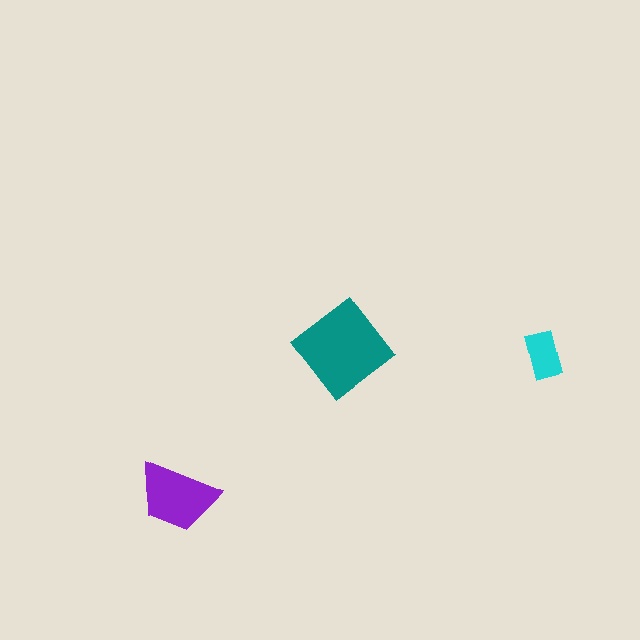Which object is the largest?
The teal diamond.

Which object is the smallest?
The cyan rectangle.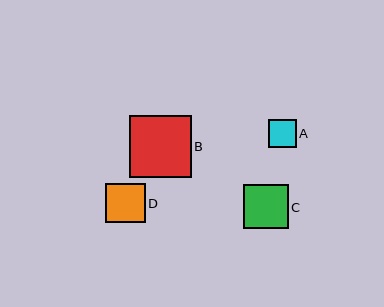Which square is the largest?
Square B is the largest with a size of approximately 62 pixels.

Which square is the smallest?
Square A is the smallest with a size of approximately 28 pixels.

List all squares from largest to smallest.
From largest to smallest: B, C, D, A.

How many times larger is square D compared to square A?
Square D is approximately 1.4 times the size of square A.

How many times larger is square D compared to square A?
Square D is approximately 1.4 times the size of square A.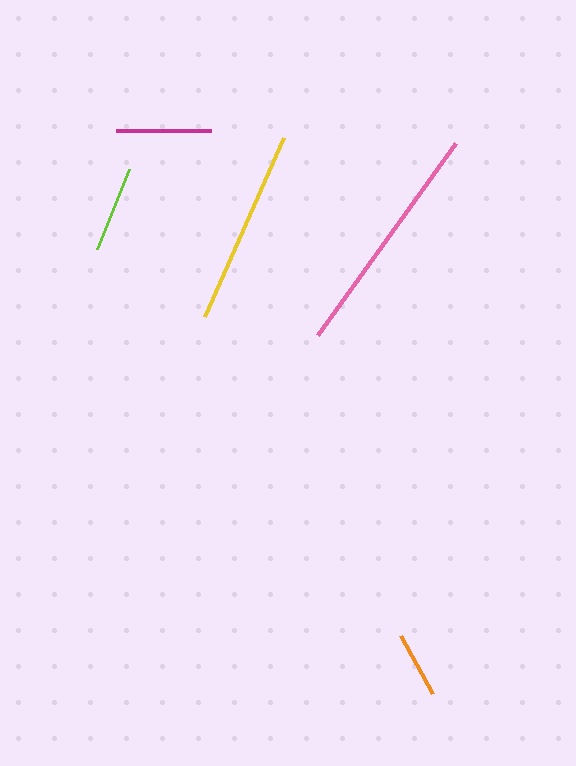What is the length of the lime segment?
The lime segment is approximately 86 pixels long.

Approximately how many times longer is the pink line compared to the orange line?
The pink line is approximately 3.6 times the length of the orange line.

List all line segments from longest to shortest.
From longest to shortest: pink, yellow, magenta, lime, orange.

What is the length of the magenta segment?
The magenta segment is approximately 95 pixels long.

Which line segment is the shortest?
The orange line is the shortest at approximately 66 pixels.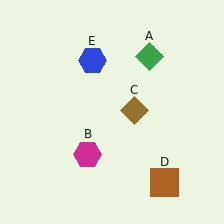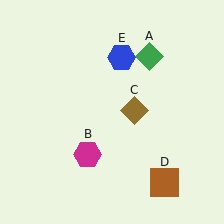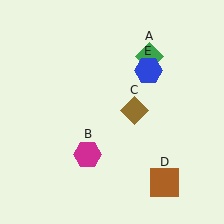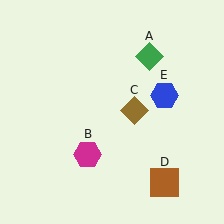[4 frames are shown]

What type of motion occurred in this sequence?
The blue hexagon (object E) rotated clockwise around the center of the scene.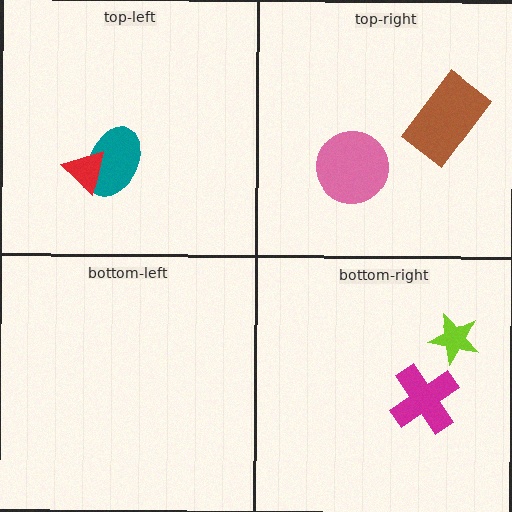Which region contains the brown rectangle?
The top-right region.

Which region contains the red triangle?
The top-left region.